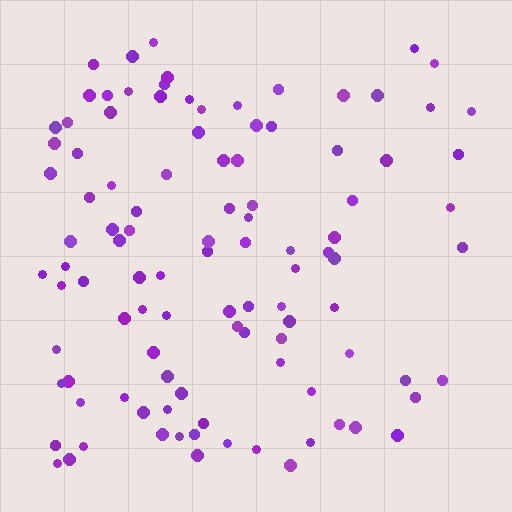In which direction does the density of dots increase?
From right to left, with the left side densest.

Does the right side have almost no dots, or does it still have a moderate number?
Still a moderate number, just noticeably fewer than the left.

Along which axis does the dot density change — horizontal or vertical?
Horizontal.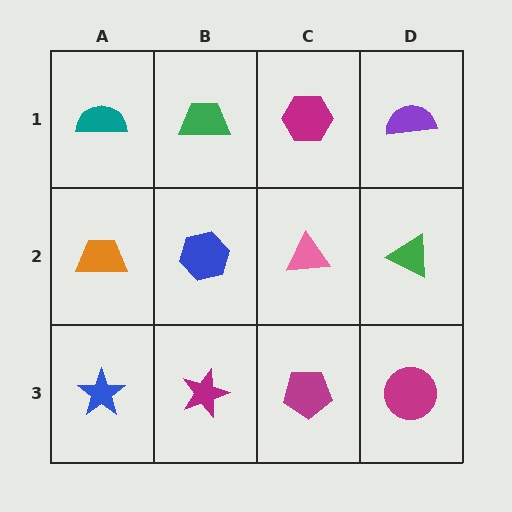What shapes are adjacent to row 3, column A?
An orange trapezoid (row 2, column A), a magenta star (row 3, column B).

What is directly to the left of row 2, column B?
An orange trapezoid.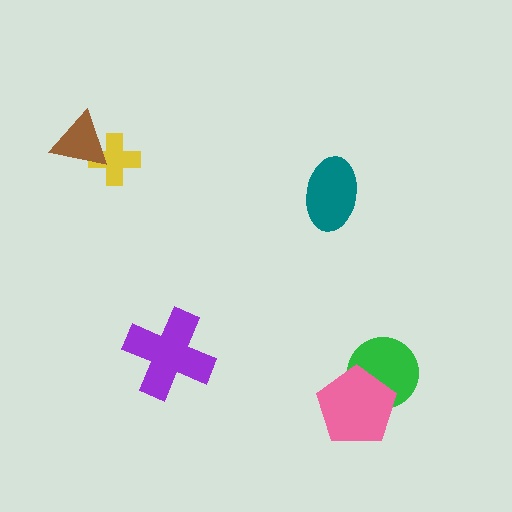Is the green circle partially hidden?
Yes, it is partially covered by another shape.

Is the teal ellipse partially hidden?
No, no other shape covers it.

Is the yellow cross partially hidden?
Yes, it is partially covered by another shape.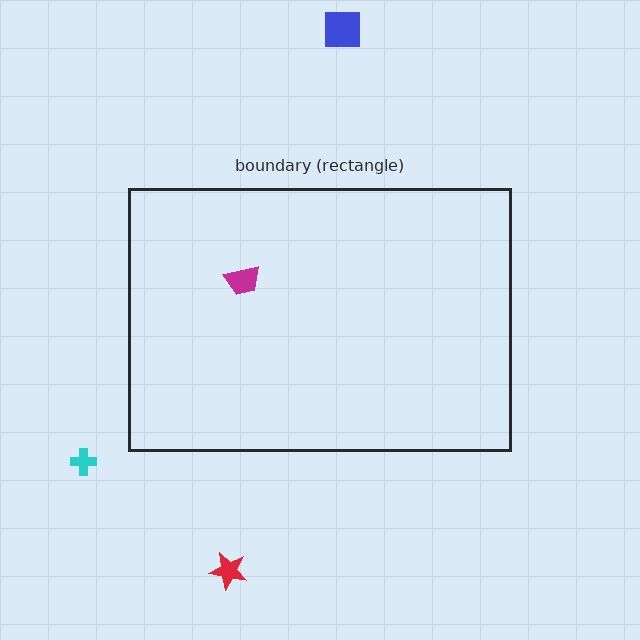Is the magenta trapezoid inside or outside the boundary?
Inside.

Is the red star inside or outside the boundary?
Outside.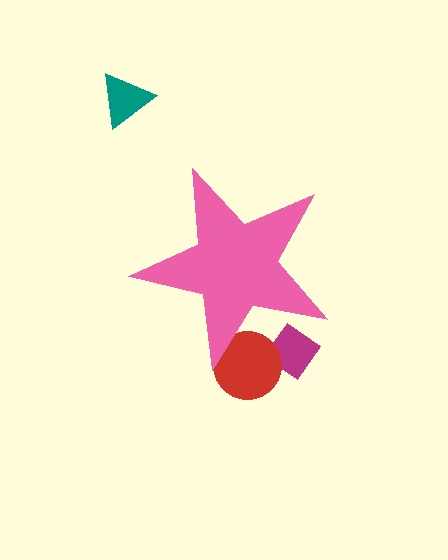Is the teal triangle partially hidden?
No, the teal triangle is fully visible.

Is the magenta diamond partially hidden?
Yes, the magenta diamond is partially hidden behind the pink star.